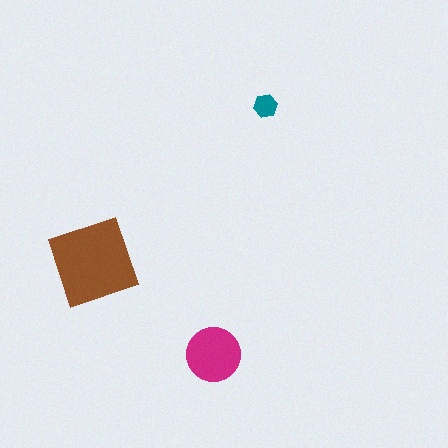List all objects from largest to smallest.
The brown square, the magenta circle, the teal hexagon.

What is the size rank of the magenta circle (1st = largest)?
2nd.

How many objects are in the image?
There are 3 objects in the image.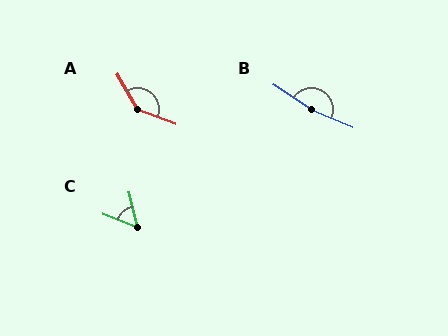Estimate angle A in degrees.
Approximately 140 degrees.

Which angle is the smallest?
C, at approximately 54 degrees.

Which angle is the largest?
B, at approximately 170 degrees.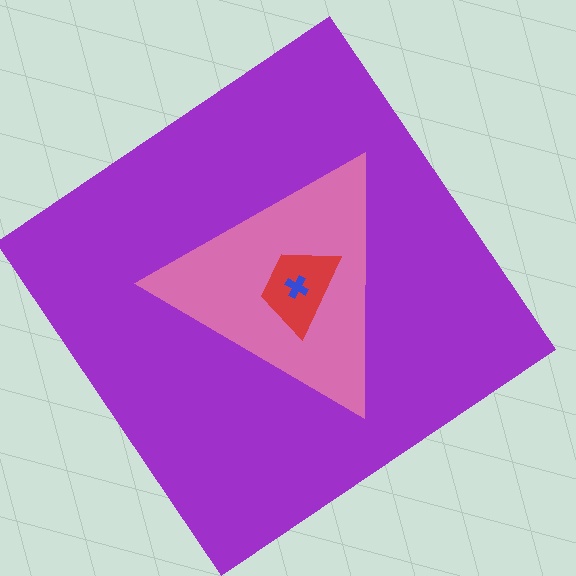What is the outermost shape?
The purple diamond.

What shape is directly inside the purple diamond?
The pink triangle.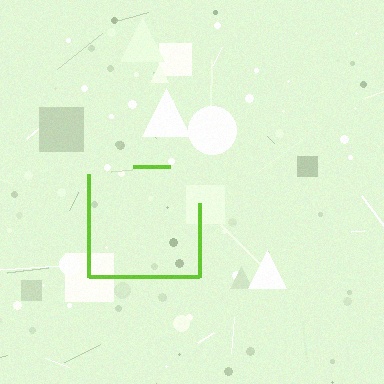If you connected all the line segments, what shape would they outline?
They would outline a square.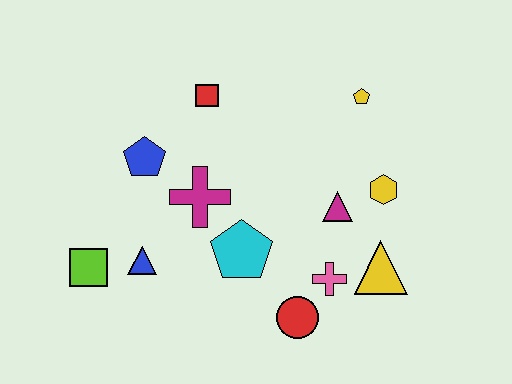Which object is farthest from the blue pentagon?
The yellow triangle is farthest from the blue pentagon.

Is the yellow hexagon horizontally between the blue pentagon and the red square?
No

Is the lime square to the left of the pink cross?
Yes